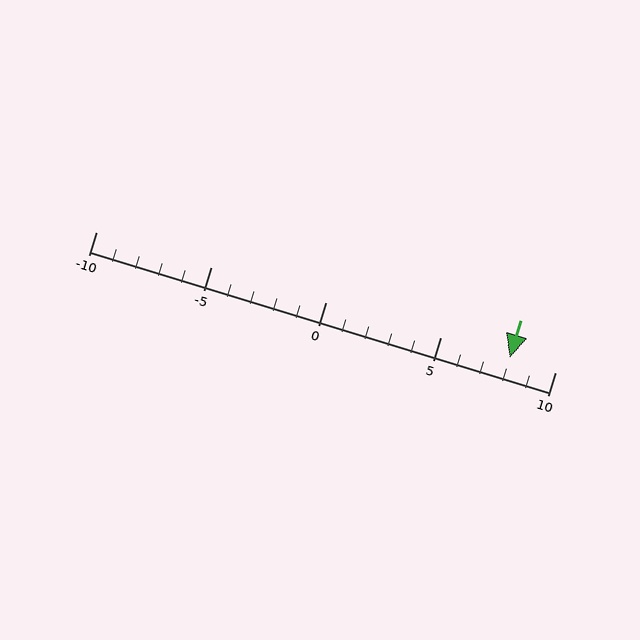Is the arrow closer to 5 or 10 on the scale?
The arrow is closer to 10.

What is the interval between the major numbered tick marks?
The major tick marks are spaced 5 units apart.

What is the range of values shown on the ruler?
The ruler shows values from -10 to 10.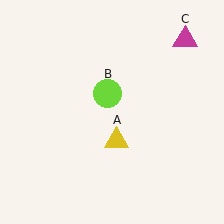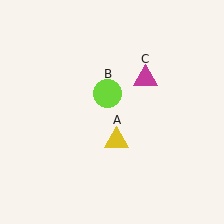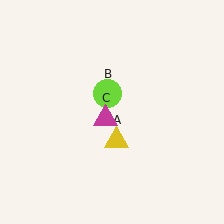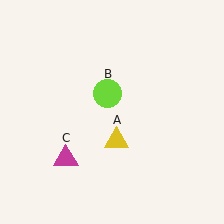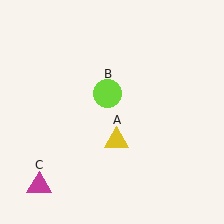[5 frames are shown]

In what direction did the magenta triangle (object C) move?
The magenta triangle (object C) moved down and to the left.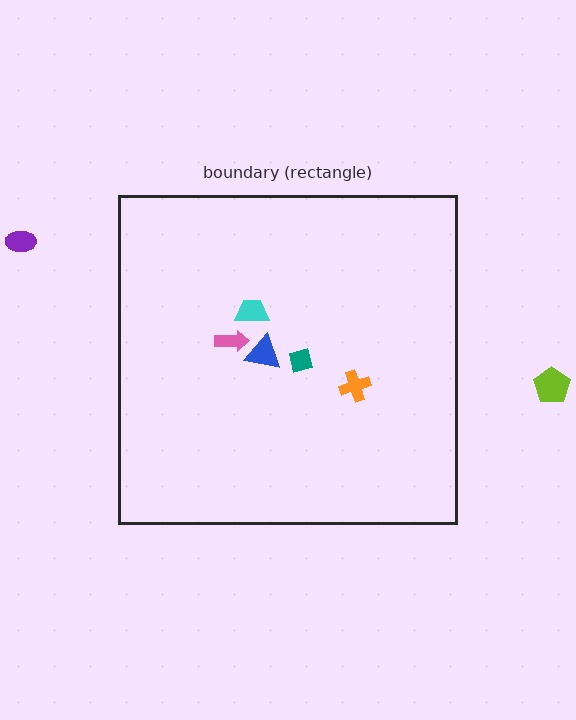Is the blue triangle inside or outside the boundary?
Inside.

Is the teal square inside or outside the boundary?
Inside.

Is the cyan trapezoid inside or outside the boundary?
Inside.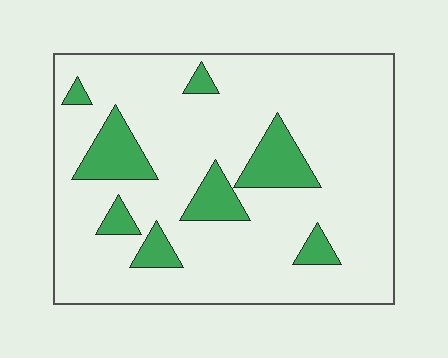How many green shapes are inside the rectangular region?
8.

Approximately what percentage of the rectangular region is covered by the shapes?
Approximately 15%.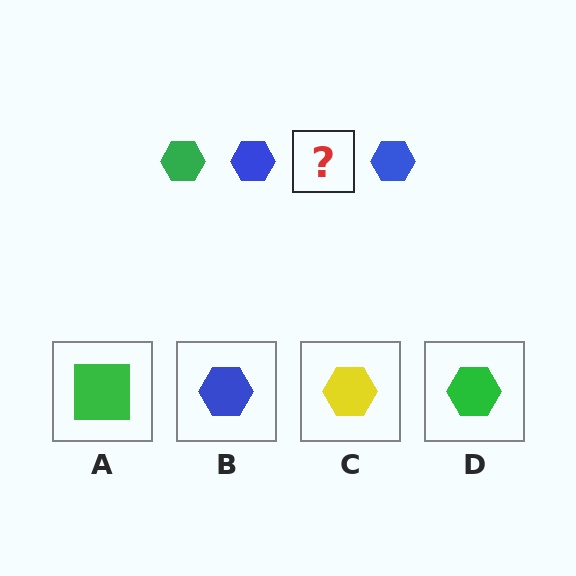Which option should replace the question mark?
Option D.